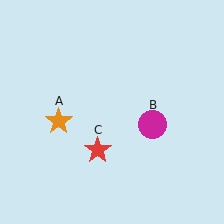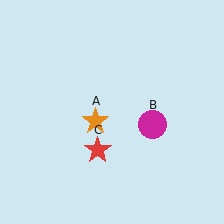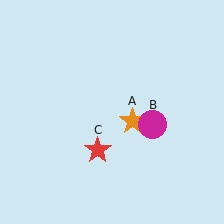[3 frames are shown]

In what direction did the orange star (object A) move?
The orange star (object A) moved right.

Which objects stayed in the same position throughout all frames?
Magenta circle (object B) and red star (object C) remained stationary.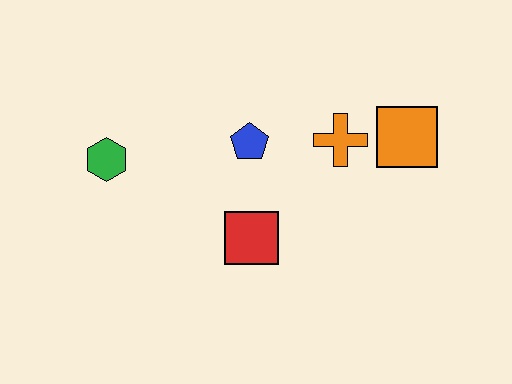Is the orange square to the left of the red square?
No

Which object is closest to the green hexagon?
The blue pentagon is closest to the green hexagon.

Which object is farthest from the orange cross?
The green hexagon is farthest from the orange cross.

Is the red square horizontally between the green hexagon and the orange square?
Yes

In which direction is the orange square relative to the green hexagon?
The orange square is to the right of the green hexagon.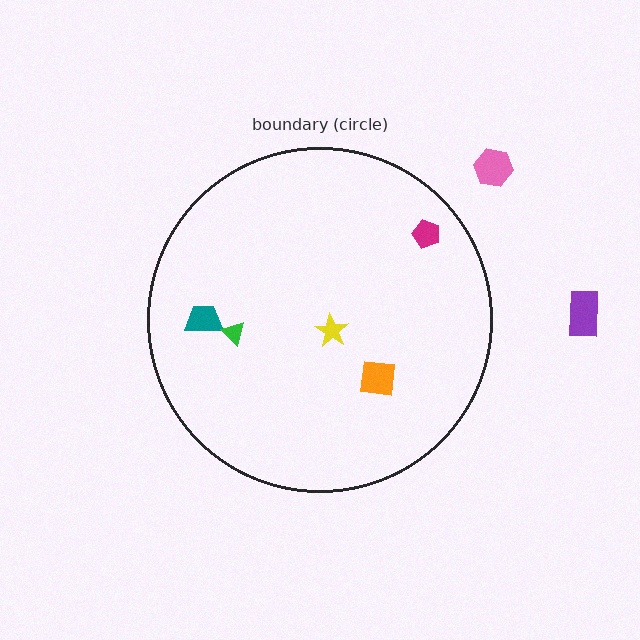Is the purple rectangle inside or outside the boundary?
Outside.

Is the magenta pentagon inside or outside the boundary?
Inside.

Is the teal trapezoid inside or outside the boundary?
Inside.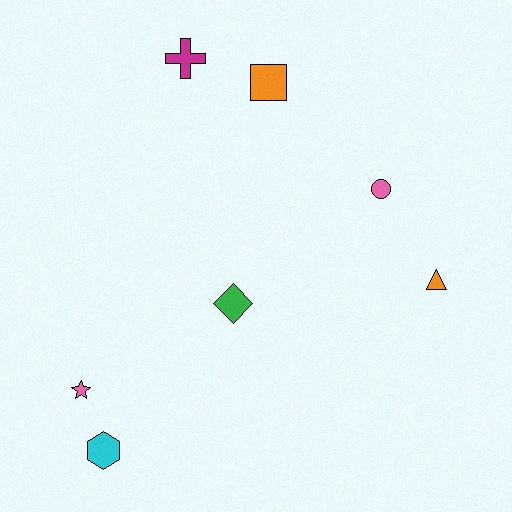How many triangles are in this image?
There is 1 triangle.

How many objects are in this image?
There are 7 objects.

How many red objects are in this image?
There are no red objects.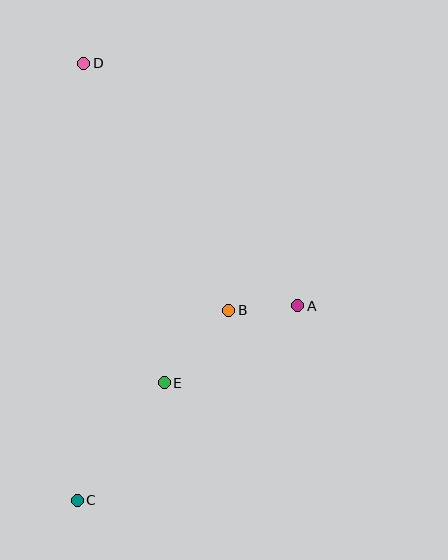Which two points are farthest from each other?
Points C and D are farthest from each other.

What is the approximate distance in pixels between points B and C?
The distance between B and C is approximately 243 pixels.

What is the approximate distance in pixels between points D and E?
The distance between D and E is approximately 330 pixels.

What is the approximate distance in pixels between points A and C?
The distance between A and C is approximately 294 pixels.